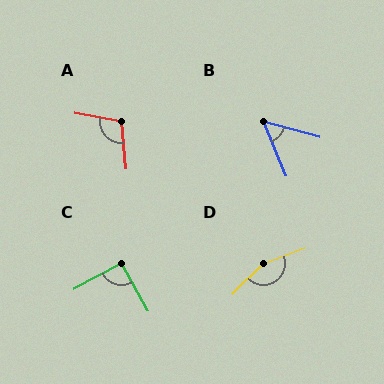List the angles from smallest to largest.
B (53°), C (91°), A (105°), D (155°).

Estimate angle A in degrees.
Approximately 105 degrees.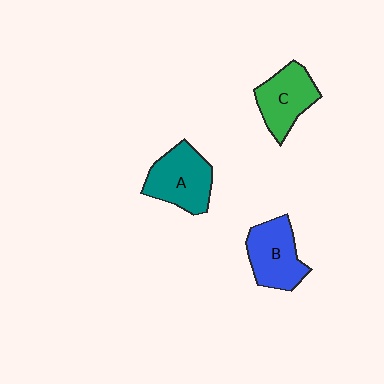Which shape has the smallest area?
Shape C (green).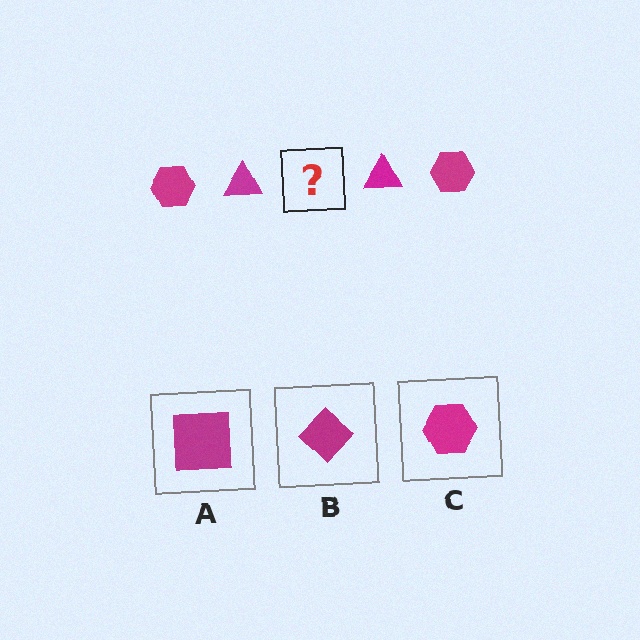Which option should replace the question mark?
Option C.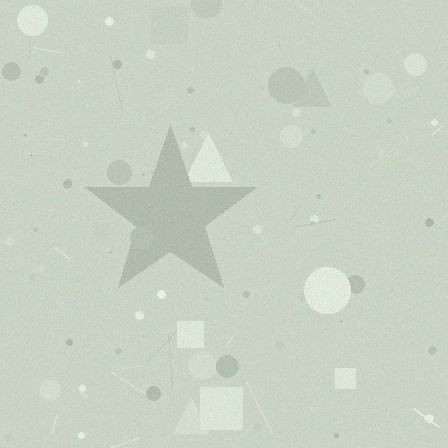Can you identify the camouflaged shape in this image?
The camouflaged shape is a star.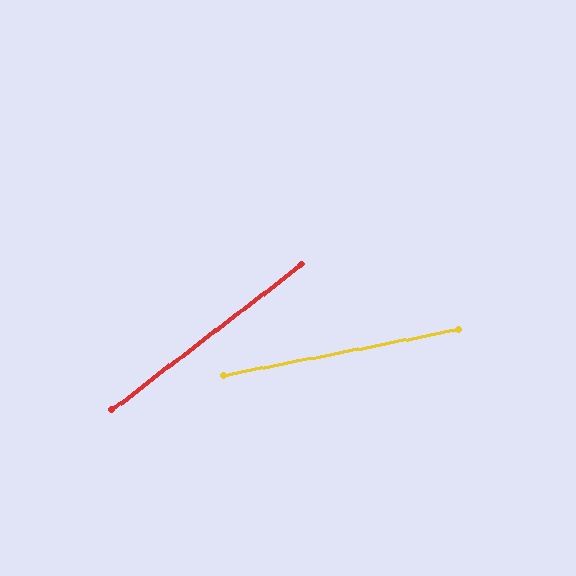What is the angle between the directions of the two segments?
Approximately 26 degrees.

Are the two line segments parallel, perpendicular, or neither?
Neither parallel nor perpendicular — they differ by about 26°.